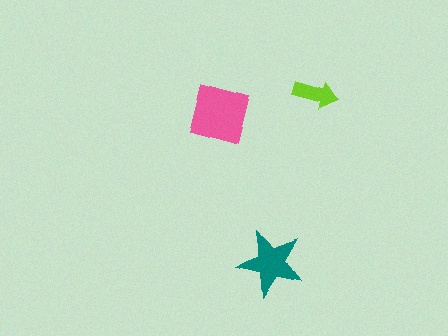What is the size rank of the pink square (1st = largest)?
1st.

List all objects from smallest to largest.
The lime arrow, the teal star, the pink square.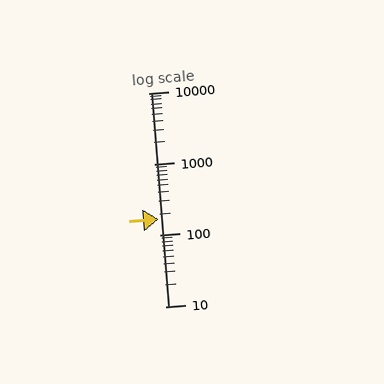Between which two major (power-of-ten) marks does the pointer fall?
The pointer is between 100 and 1000.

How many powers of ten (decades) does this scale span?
The scale spans 3 decades, from 10 to 10000.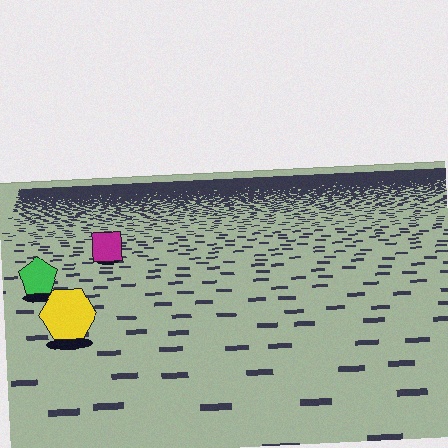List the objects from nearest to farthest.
From nearest to farthest: the yellow hexagon, the green pentagon, the magenta square.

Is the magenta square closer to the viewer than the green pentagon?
No. The green pentagon is closer — you can tell from the texture gradient: the ground texture is coarser near it.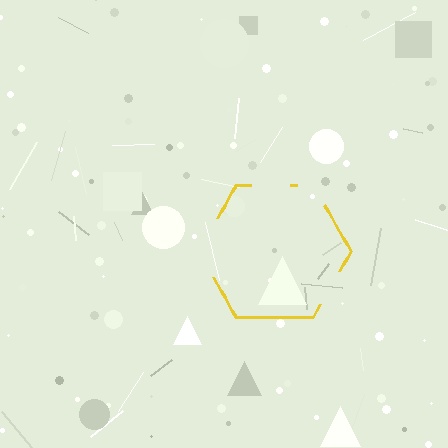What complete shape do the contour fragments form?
The contour fragments form a hexagon.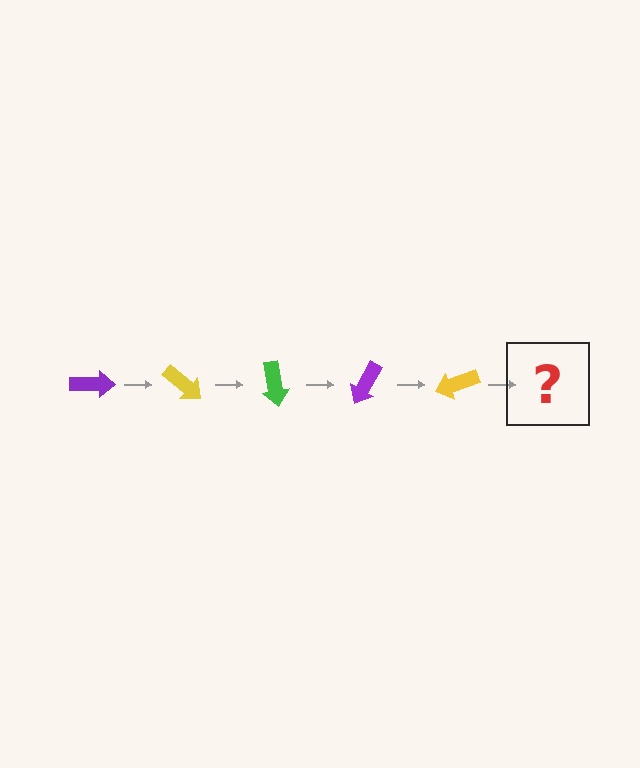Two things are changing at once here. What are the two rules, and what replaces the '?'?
The two rules are that it rotates 40 degrees each step and the color cycles through purple, yellow, and green. The '?' should be a green arrow, rotated 200 degrees from the start.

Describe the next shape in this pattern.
It should be a green arrow, rotated 200 degrees from the start.